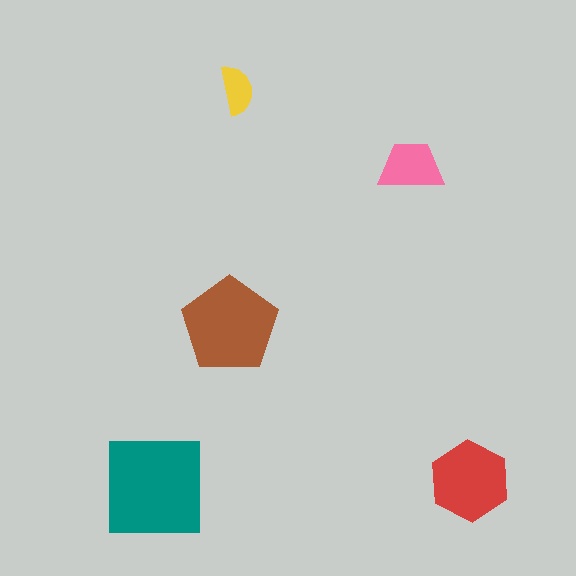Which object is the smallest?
The yellow semicircle.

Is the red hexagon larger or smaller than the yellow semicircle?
Larger.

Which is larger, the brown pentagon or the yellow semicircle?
The brown pentagon.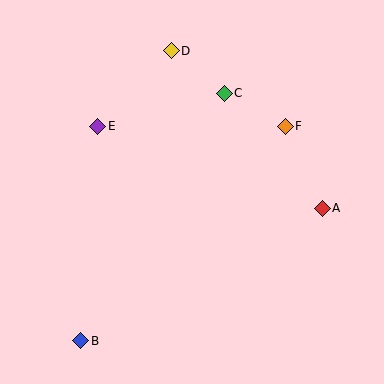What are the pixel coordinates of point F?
Point F is at (285, 126).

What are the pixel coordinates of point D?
Point D is at (171, 51).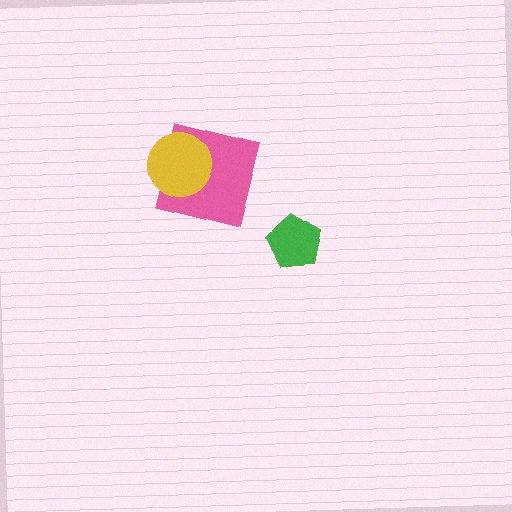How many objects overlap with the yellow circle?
1 object overlaps with the yellow circle.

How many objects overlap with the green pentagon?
0 objects overlap with the green pentagon.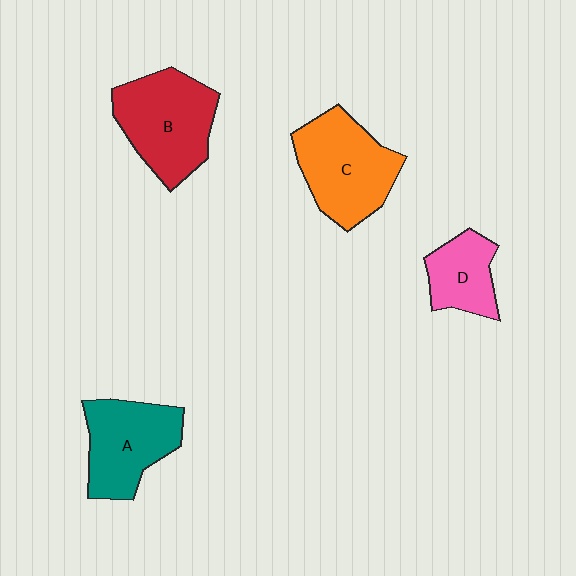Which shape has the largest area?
Shape B (red).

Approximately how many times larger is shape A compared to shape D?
Approximately 1.5 times.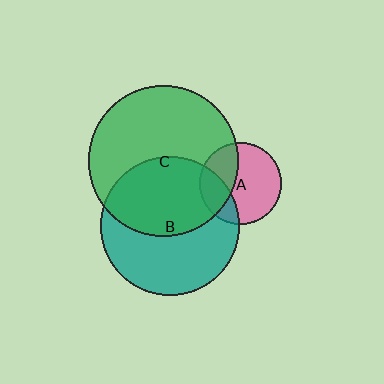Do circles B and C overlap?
Yes.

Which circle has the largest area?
Circle C (green).